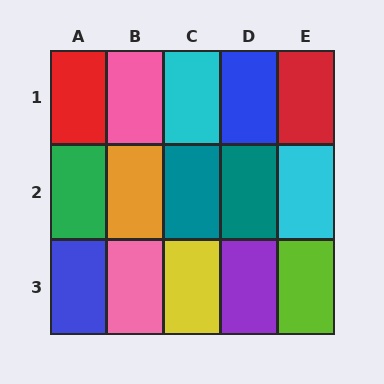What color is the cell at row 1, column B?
Pink.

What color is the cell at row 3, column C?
Yellow.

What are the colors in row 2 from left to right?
Green, orange, teal, teal, cyan.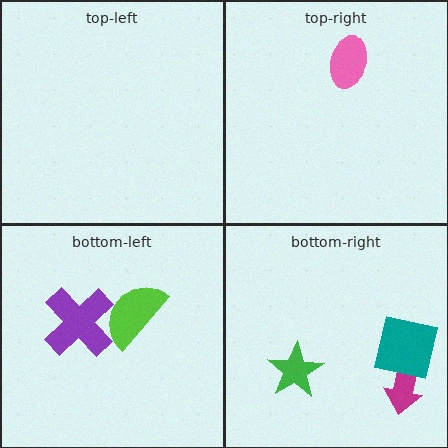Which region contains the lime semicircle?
The bottom-left region.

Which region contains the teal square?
The bottom-right region.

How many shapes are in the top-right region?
1.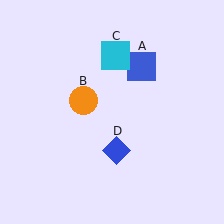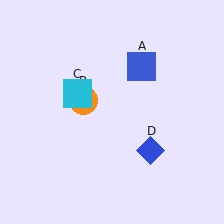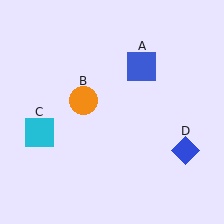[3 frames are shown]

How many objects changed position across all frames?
2 objects changed position: cyan square (object C), blue diamond (object D).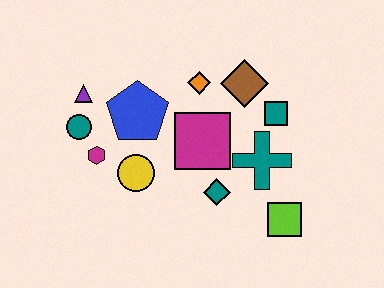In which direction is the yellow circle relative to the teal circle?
The yellow circle is to the right of the teal circle.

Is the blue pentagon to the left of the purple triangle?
No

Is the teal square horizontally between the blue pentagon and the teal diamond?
No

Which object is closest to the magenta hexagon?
The teal circle is closest to the magenta hexagon.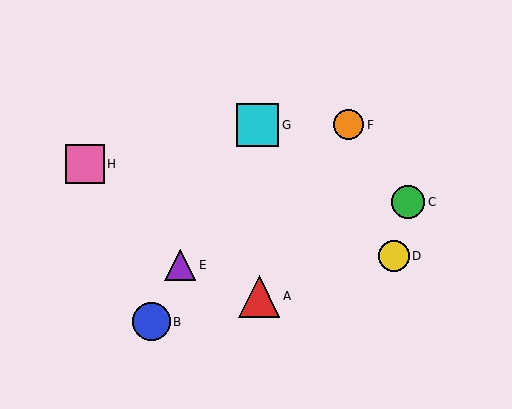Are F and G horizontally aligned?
Yes, both are at y≈125.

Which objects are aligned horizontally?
Objects F, G are aligned horizontally.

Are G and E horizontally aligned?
No, G is at y≈125 and E is at y≈265.